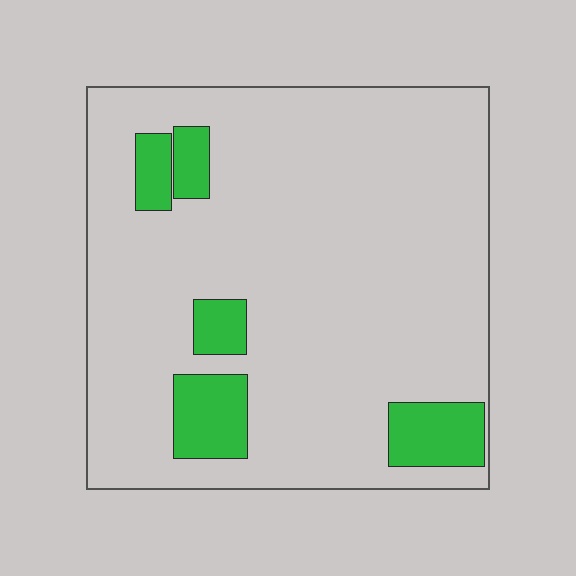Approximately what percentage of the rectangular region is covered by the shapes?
Approximately 15%.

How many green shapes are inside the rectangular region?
5.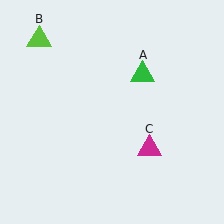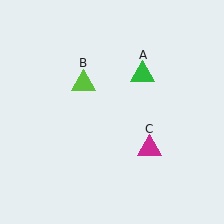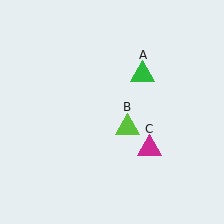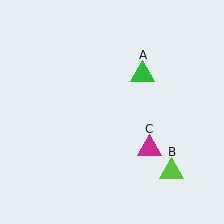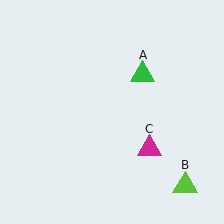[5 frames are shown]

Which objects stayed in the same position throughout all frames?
Green triangle (object A) and magenta triangle (object C) remained stationary.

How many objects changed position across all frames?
1 object changed position: lime triangle (object B).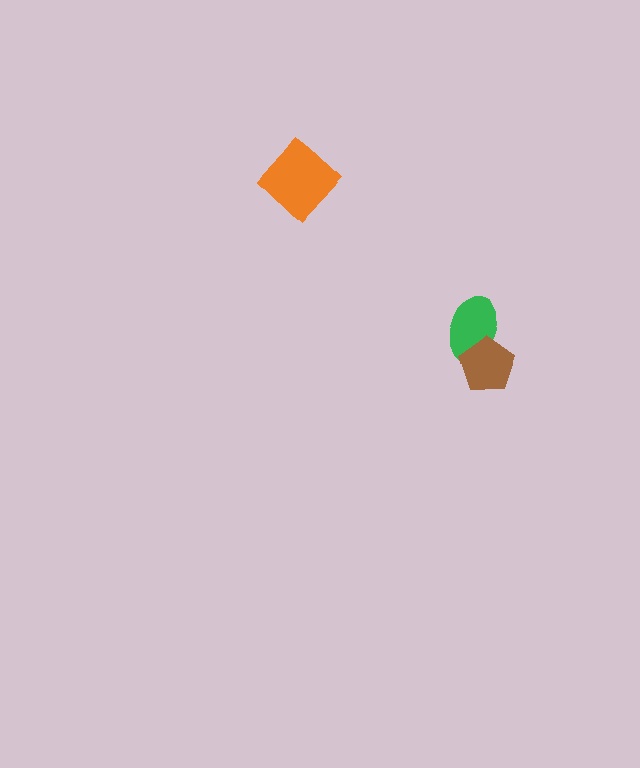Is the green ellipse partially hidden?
Yes, it is partially covered by another shape.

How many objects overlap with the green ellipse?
1 object overlaps with the green ellipse.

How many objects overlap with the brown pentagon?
1 object overlaps with the brown pentagon.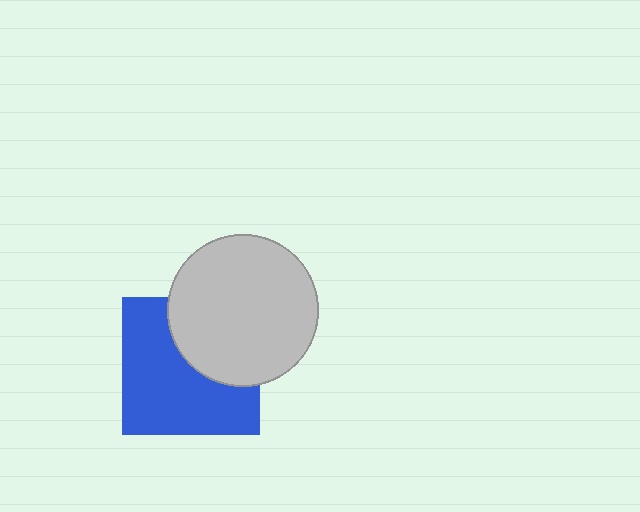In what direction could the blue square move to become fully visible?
The blue square could move toward the lower-left. That would shift it out from behind the light gray circle entirely.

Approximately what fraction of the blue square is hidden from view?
Roughly 37% of the blue square is hidden behind the light gray circle.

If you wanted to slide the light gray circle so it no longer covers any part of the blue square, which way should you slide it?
Slide it toward the upper-right — that is the most direct way to separate the two shapes.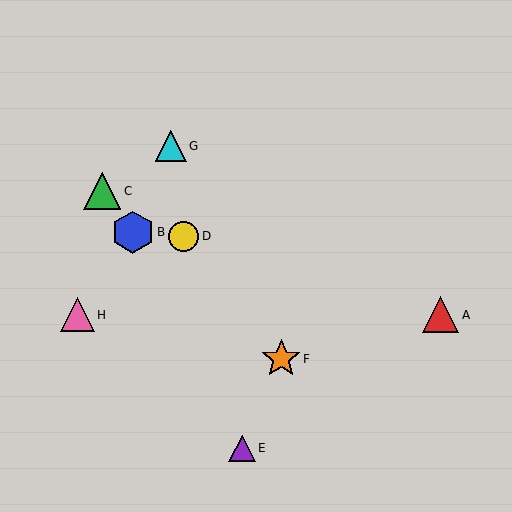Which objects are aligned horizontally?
Objects A, H are aligned horizontally.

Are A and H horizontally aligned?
Yes, both are at y≈315.